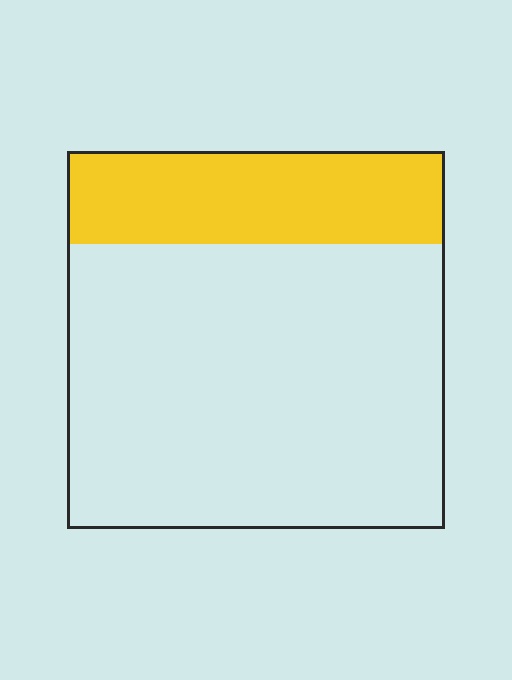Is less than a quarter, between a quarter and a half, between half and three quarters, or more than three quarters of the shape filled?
Less than a quarter.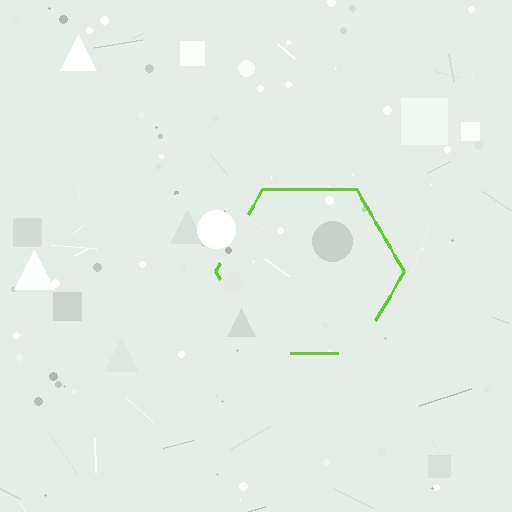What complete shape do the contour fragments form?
The contour fragments form a hexagon.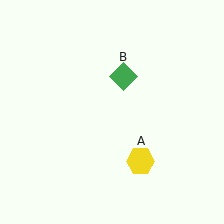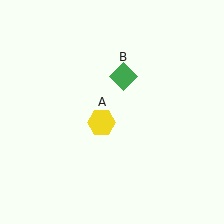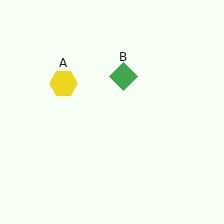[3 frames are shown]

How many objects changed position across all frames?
1 object changed position: yellow hexagon (object A).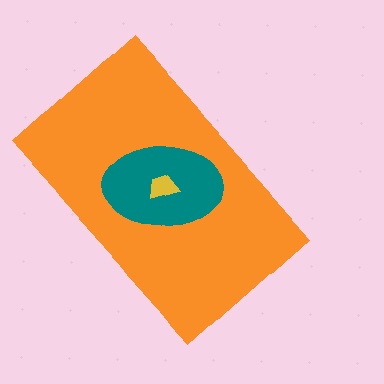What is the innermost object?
The yellow trapezoid.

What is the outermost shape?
The orange rectangle.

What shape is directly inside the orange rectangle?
The teal ellipse.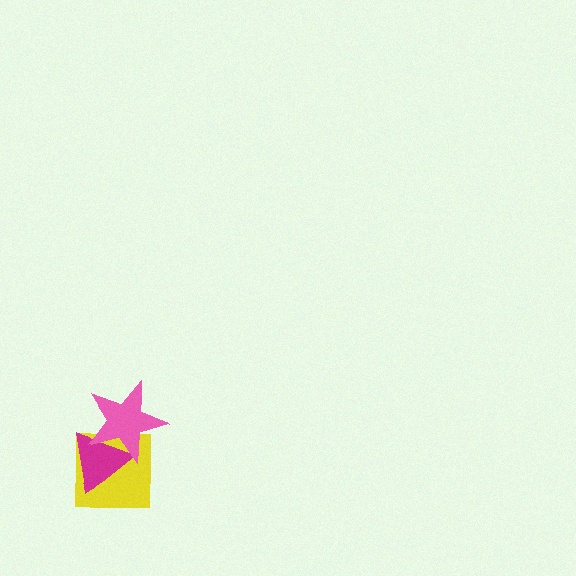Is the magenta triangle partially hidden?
Yes, it is partially covered by another shape.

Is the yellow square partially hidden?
Yes, it is partially covered by another shape.